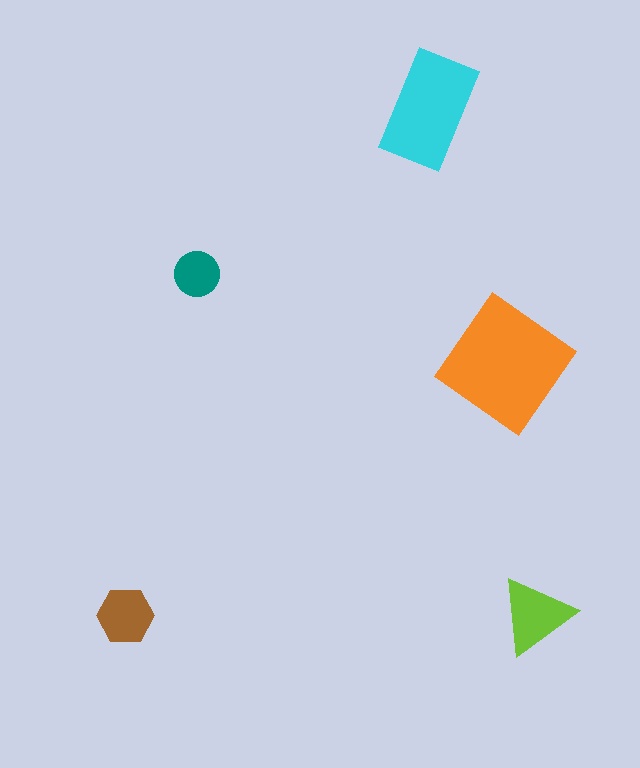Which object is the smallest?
The teal circle.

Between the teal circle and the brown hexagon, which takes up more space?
The brown hexagon.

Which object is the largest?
The orange diamond.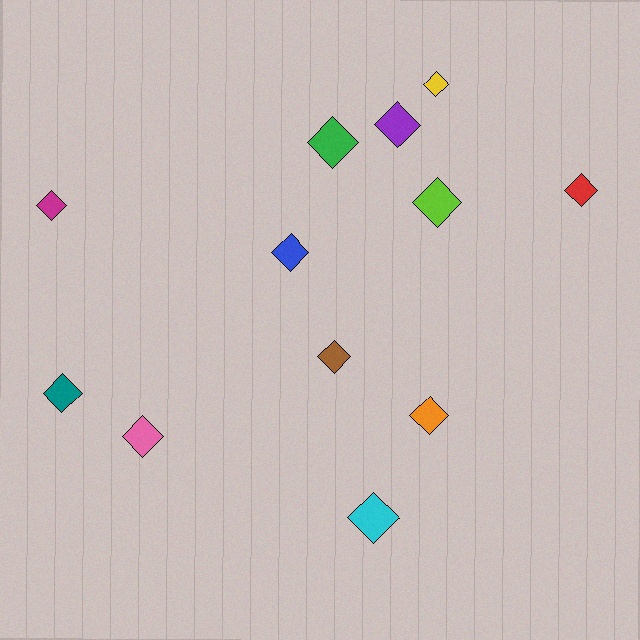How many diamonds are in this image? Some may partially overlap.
There are 12 diamonds.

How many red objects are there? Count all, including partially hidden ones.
There is 1 red object.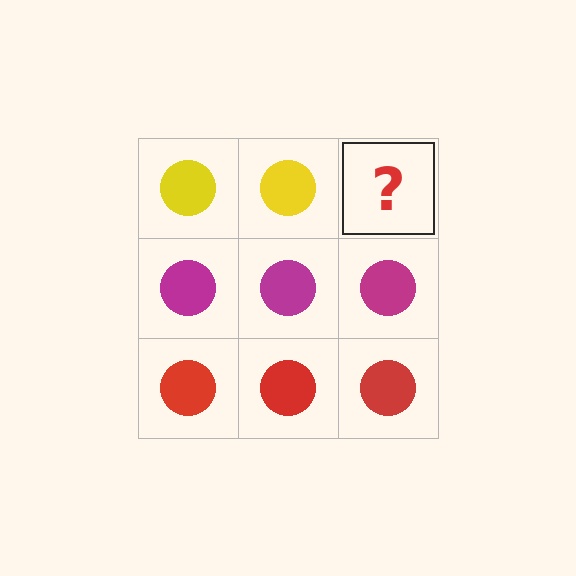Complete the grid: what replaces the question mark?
The question mark should be replaced with a yellow circle.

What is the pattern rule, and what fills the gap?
The rule is that each row has a consistent color. The gap should be filled with a yellow circle.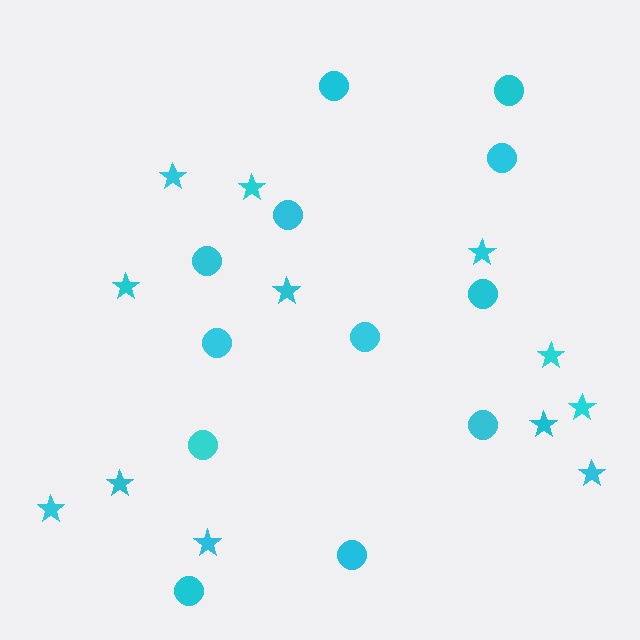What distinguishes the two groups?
There are 2 groups: one group of circles (12) and one group of stars (12).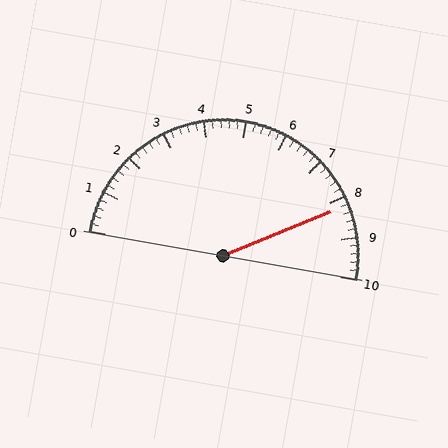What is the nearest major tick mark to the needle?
The nearest major tick mark is 8.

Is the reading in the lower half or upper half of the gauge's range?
The reading is in the upper half of the range (0 to 10).